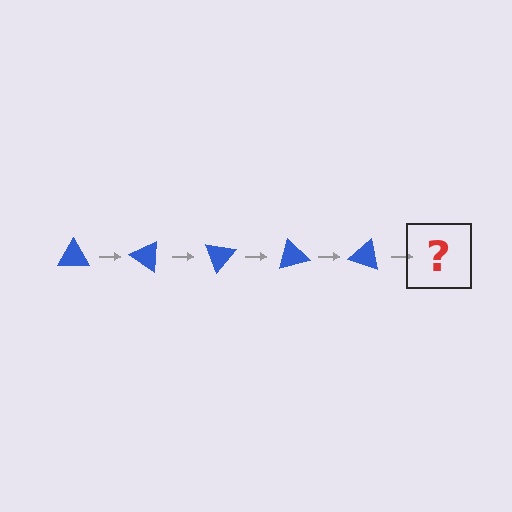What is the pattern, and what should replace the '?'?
The pattern is that the triangle rotates 35 degrees each step. The '?' should be a blue triangle rotated 175 degrees.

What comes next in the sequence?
The next element should be a blue triangle rotated 175 degrees.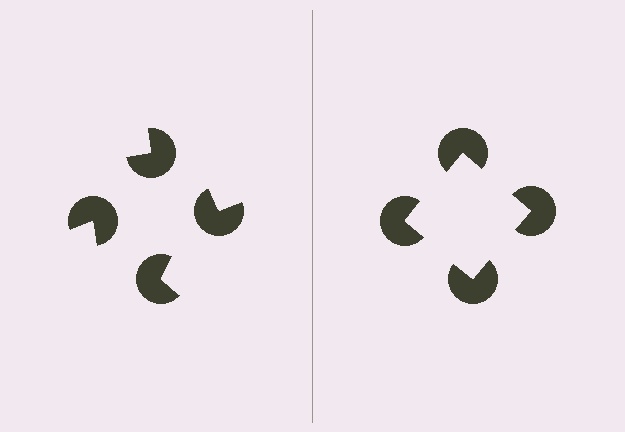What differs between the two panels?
The pac-man discs are positioned identically on both sides; only the wedge orientations differ. On the right they align to a square; on the left they are misaligned.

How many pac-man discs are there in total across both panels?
8 — 4 on each side.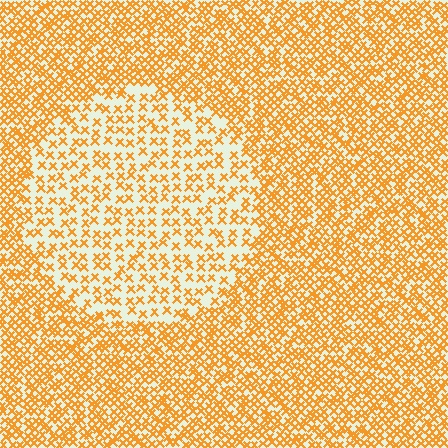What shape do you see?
I see a circle.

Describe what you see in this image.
The image contains small orange elements arranged at two different densities. A circle-shaped region is visible where the elements are less densely packed than the surrounding area.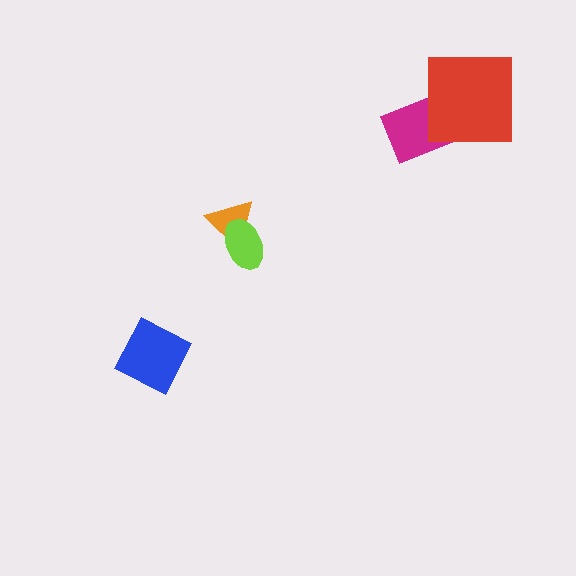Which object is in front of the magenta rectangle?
The red square is in front of the magenta rectangle.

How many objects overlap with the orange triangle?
1 object overlaps with the orange triangle.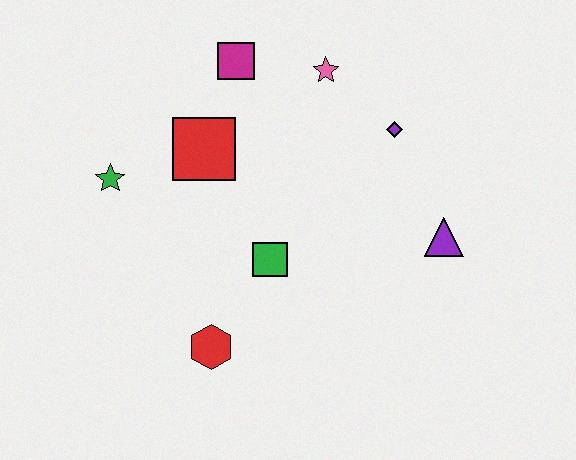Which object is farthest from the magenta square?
The red hexagon is farthest from the magenta square.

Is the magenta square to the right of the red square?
Yes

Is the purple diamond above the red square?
Yes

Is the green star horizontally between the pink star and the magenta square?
No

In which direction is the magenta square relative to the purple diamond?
The magenta square is to the left of the purple diamond.